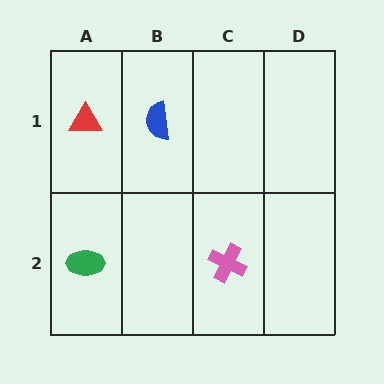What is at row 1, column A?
A red triangle.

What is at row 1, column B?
A blue semicircle.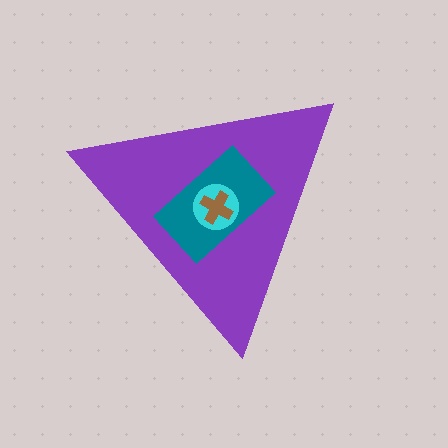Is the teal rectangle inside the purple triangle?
Yes.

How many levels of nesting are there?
4.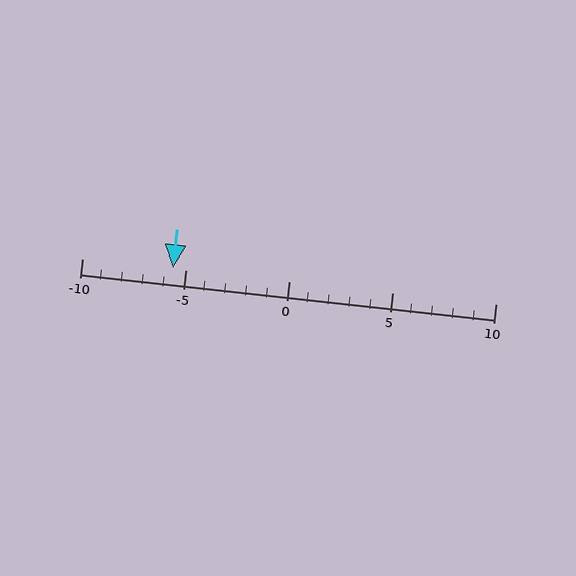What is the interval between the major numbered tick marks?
The major tick marks are spaced 5 units apart.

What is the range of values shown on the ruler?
The ruler shows values from -10 to 10.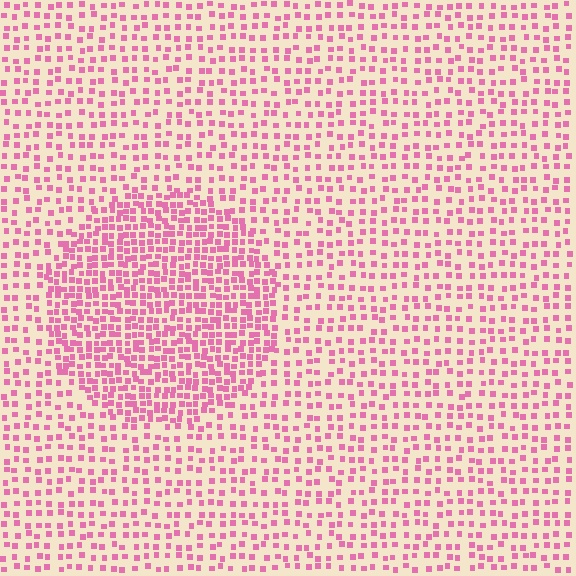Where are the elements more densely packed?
The elements are more densely packed inside the circle boundary.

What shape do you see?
I see a circle.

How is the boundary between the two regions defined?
The boundary is defined by a change in element density (approximately 2.0x ratio). All elements are the same color, size, and shape.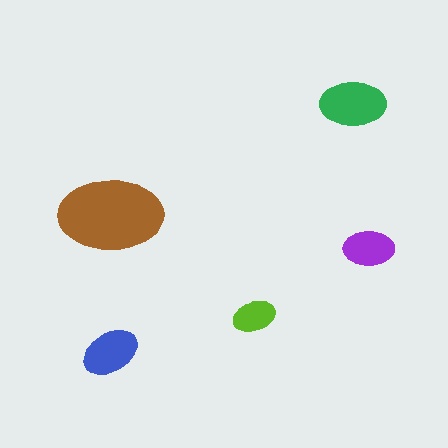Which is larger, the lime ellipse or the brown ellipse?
The brown one.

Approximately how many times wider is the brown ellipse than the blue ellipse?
About 2 times wider.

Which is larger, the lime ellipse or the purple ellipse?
The purple one.